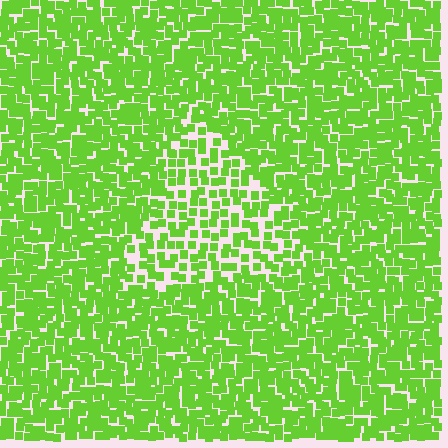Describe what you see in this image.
The image contains small lime elements arranged at two different densities. A triangle-shaped region is visible where the elements are less densely packed than the surrounding area.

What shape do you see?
I see a triangle.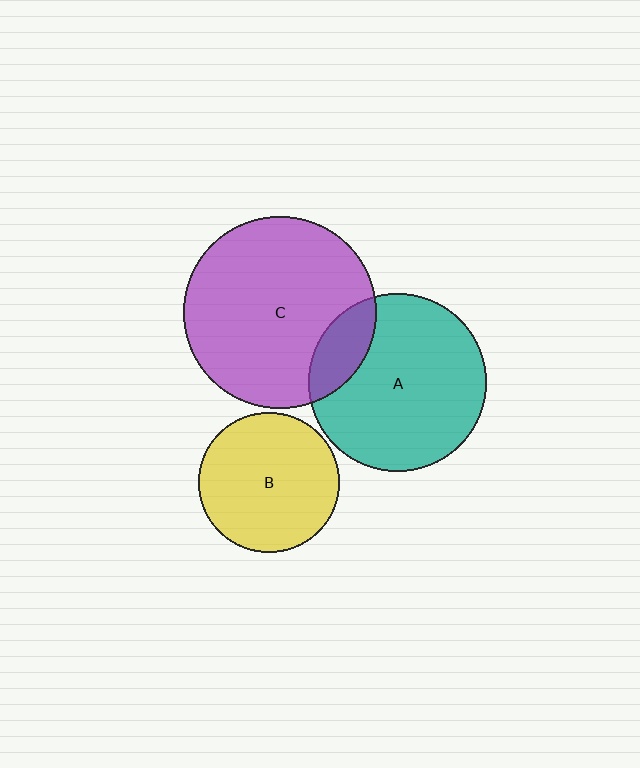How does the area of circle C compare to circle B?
Approximately 1.9 times.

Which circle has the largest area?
Circle C (purple).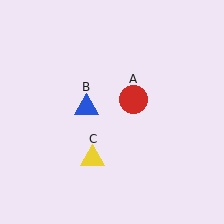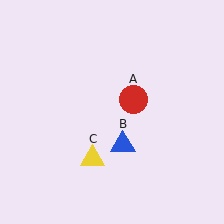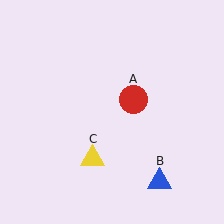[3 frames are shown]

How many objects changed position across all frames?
1 object changed position: blue triangle (object B).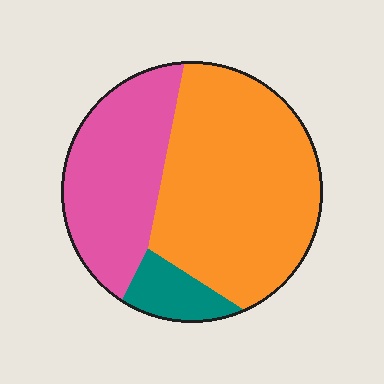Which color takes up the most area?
Orange, at roughly 60%.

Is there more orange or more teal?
Orange.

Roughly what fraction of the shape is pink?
Pink takes up about one third (1/3) of the shape.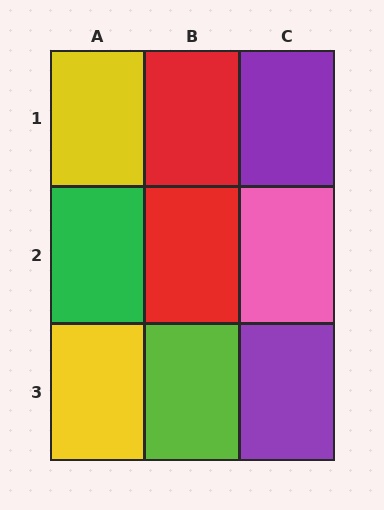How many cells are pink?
1 cell is pink.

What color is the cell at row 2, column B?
Red.